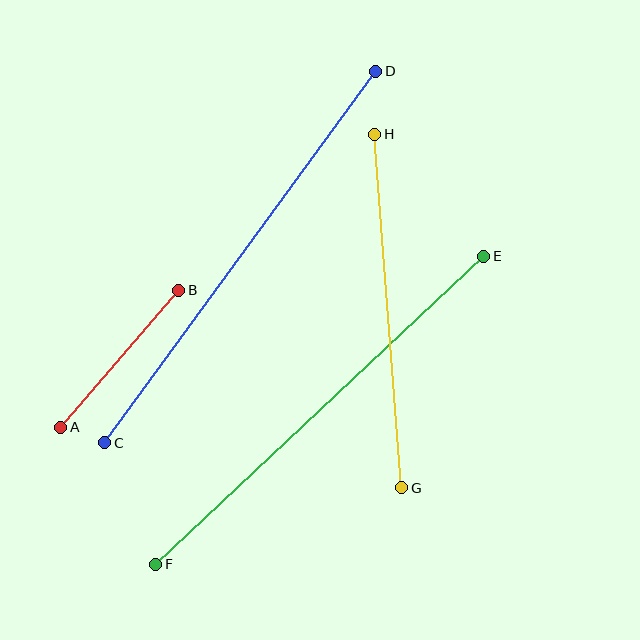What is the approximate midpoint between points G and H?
The midpoint is at approximately (388, 311) pixels.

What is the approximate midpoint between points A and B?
The midpoint is at approximately (120, 359) pixels.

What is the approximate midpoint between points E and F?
The midpoint is at approximately (320, 410) pixels.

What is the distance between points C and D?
The distance is approximately 460 pixels.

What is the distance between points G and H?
The distance is approximately 355 pixels.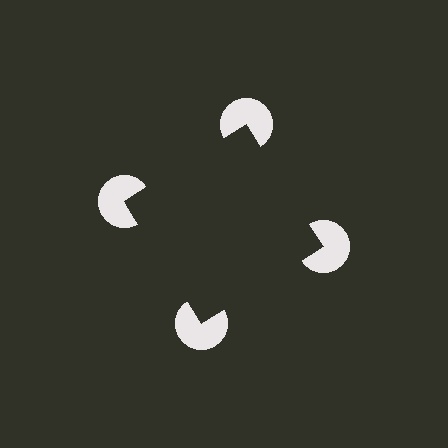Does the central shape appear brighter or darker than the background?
It typically appears slightly darker than the background, even though no actual brightness change is drawn.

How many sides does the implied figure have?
4 sides.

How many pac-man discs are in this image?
There are 4 — one at each vertex of the illusory square.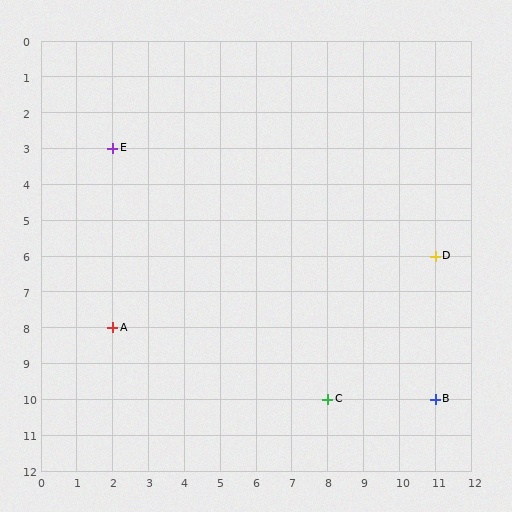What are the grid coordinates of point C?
Point C is at grid coordinates (8, 10).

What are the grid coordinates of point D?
Point D is at grid coordinates (11, 6).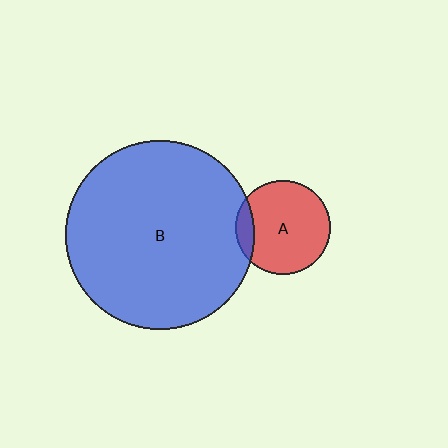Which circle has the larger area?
Circle B (blue).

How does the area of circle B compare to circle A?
Approximately 4.0 times.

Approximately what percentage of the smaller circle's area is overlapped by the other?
Approximately 10%.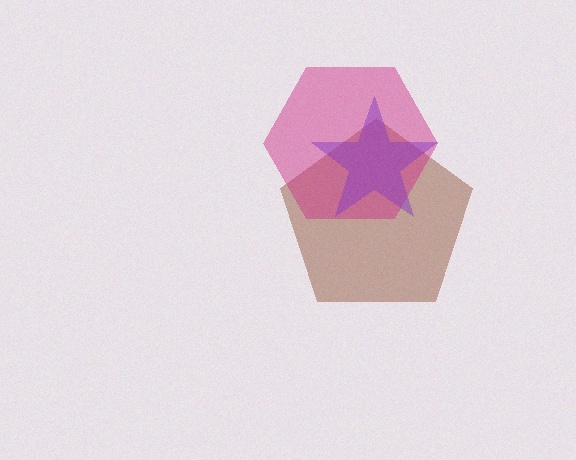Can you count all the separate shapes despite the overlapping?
Yes, there are 3 separate shapes.